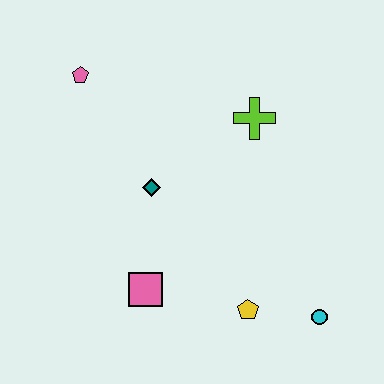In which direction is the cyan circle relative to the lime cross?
The cyan circle is below the lime cross.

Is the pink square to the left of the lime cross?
Yes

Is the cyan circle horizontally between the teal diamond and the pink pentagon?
No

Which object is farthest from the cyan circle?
The pink pentagon is farthest from the cyan circle.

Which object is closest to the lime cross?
The teal diamond is closest to the lime cross.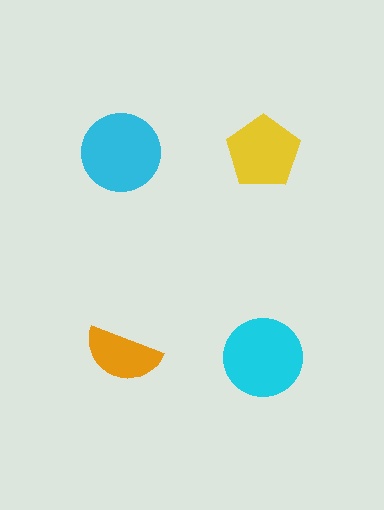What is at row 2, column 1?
An orange semicircle.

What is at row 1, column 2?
A yellow pentagon.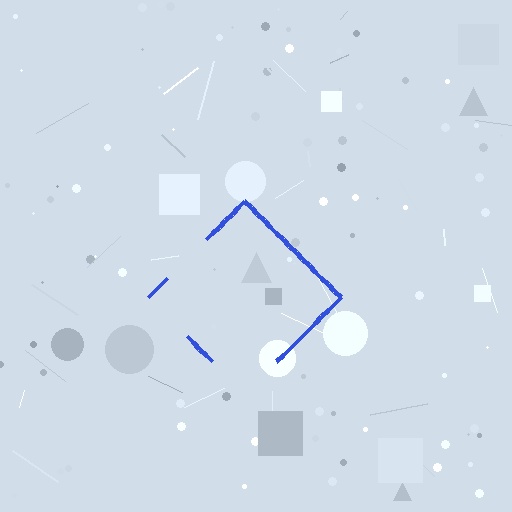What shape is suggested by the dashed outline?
The dashed outline suggests a diamond.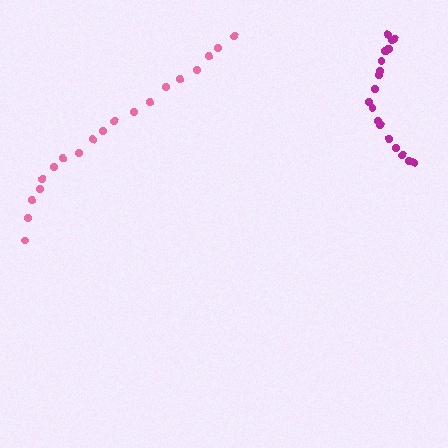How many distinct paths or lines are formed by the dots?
There are 2 distinct paths.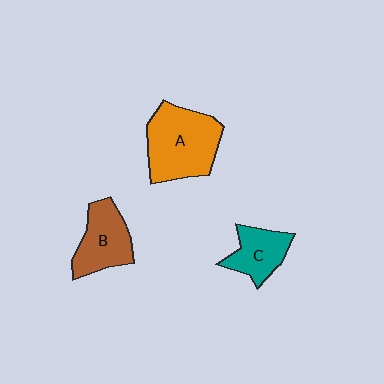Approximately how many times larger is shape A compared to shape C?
Approximately 1.8 times.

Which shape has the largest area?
Shape A (orange).